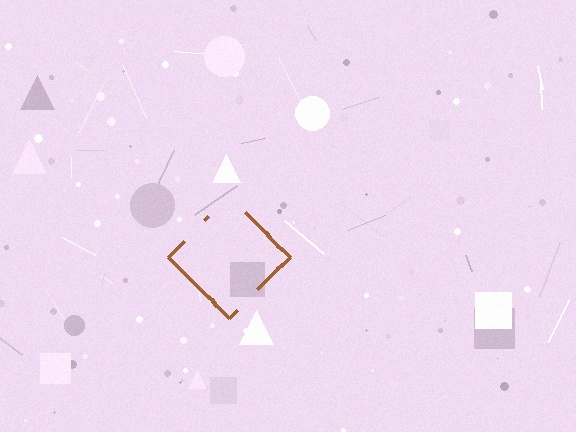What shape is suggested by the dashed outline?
The dashed outline suggests a diamond.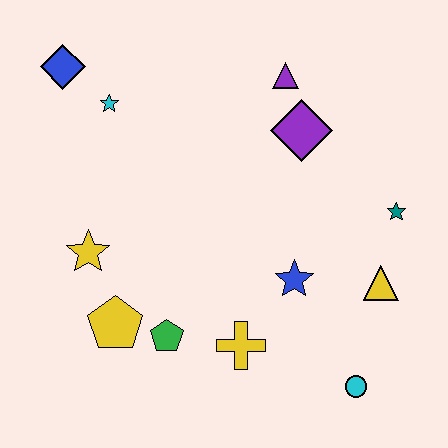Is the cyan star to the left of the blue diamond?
No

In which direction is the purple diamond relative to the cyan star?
The purple diamond is to the right of the cyan star.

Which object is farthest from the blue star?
The blue diamond is farthest from the blue star.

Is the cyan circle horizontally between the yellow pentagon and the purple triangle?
No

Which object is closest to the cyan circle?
The yellow triangle is closest to the cyan circle.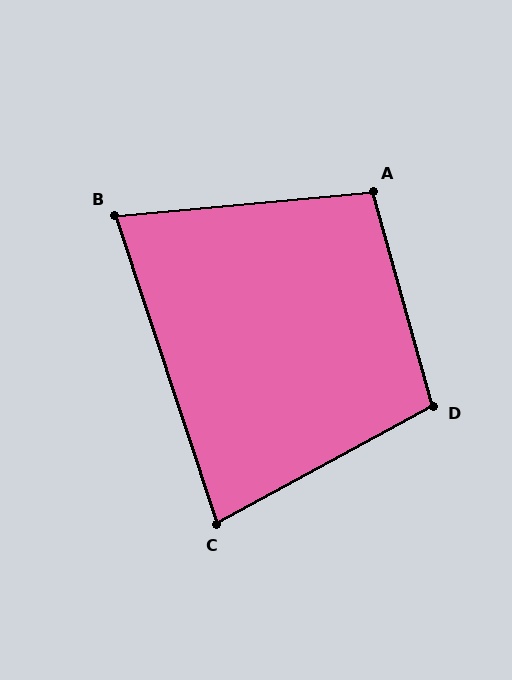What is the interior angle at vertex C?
Approximately 80 degrees (acute).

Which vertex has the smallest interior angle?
B, at approximately 77 degrees.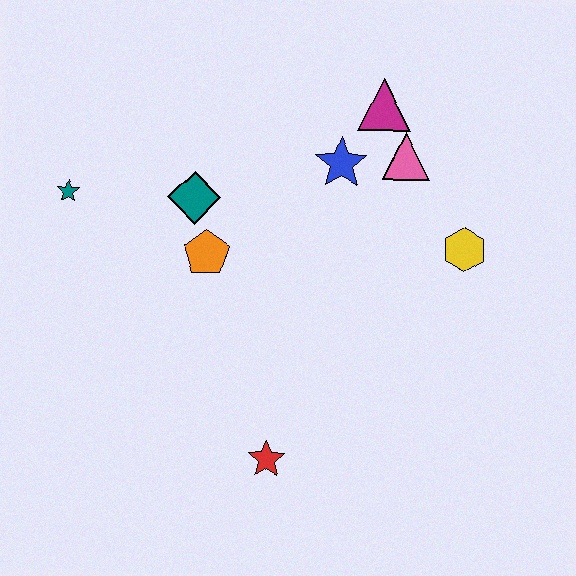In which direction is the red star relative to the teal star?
The red star is below the teal star.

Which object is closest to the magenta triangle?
The pink triangle is closest to the magenta triangle.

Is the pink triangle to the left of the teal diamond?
No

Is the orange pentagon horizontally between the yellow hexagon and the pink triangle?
No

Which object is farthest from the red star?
The magenta triangle is farthest from the red star.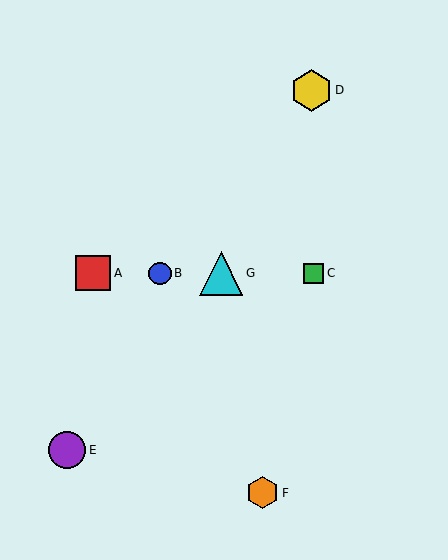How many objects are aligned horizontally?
4 objects (A, B, C, G) are aligned horizontally.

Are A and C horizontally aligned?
Yes, both are at y≈273.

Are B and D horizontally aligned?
No, B is at y≈273 and D is at y≈90.